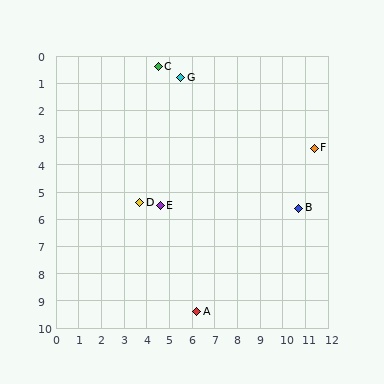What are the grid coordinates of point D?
Point D is at approximately (3.7, 5.4).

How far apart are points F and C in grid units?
Points F and C are about 7.5 grid units apart.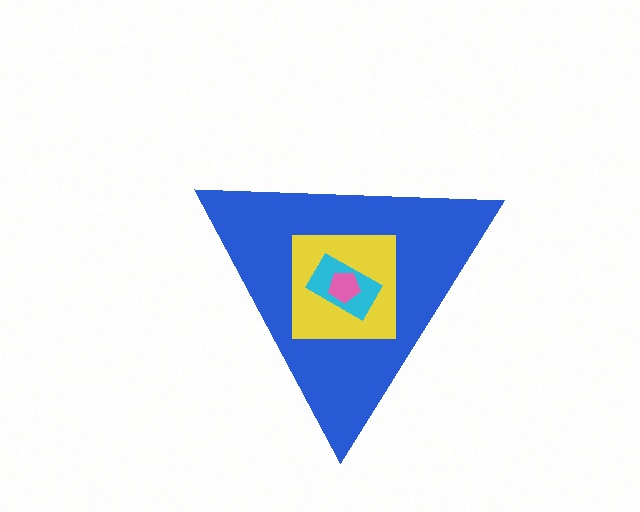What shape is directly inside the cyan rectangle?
The pink pentagon.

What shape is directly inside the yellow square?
The cyan rectangle.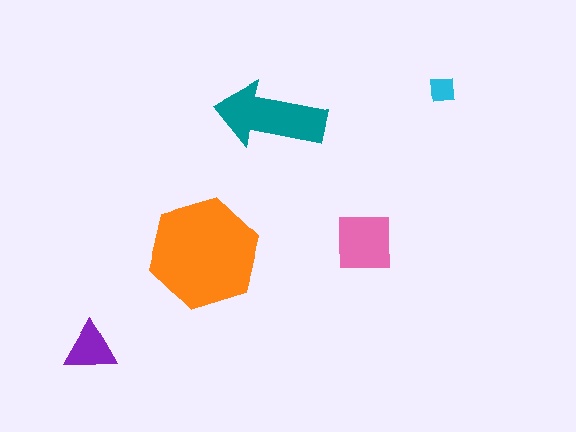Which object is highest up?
The cyan square is topmost.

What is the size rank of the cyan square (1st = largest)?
5th.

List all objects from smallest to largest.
The cyan square, the purple triangle, the pink square, the teal arrow, the orange hexagon.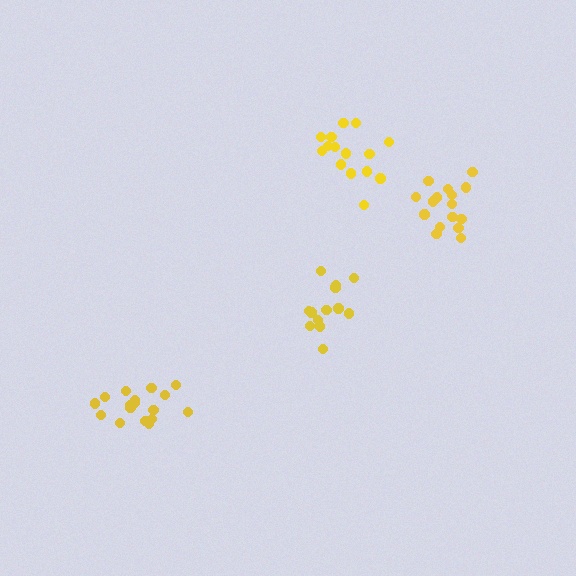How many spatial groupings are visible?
There are 4 spatial groupings.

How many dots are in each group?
Group 1: 16 dots, Group 2: 17 dots, Group 3: 13 dots, Group 4: 15 dots (61 total).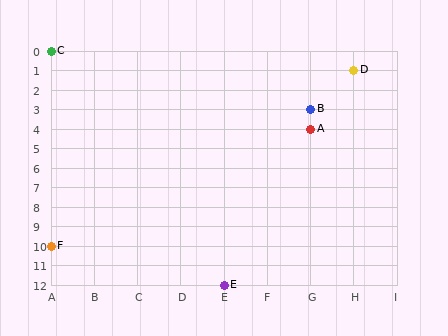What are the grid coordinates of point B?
Point B is at grid coordinates (G, 3).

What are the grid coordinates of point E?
Point E is at grid coordinates (E, 12).